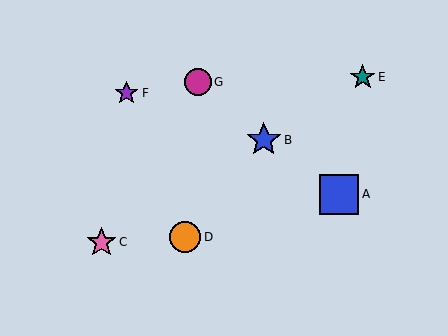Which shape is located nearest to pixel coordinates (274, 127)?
The blue star (labeled B) at (264, 140) is nearest to that location.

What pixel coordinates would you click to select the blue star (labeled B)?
Click at (264, 140) to select the blue star B.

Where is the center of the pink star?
The center of the pink star is at (101, 242).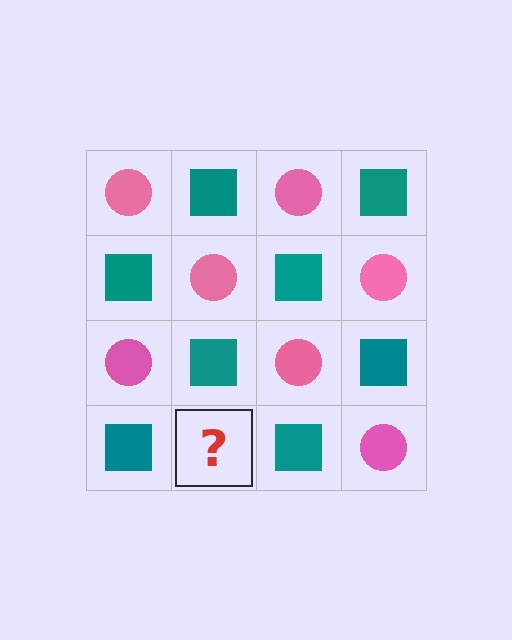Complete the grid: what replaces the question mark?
The question mark should be replaced with a pink circle.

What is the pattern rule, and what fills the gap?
The rule is that it alternates pink circle and teal square in a checkerboard pattern. The gap should be filled with a pink circle.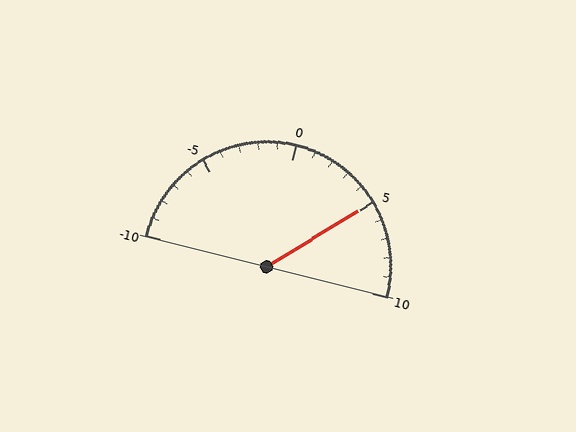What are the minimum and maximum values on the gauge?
The gauge ranges from -10 to 10.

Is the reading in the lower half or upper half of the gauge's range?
The reading is in the upper half of the range (-10 to 10).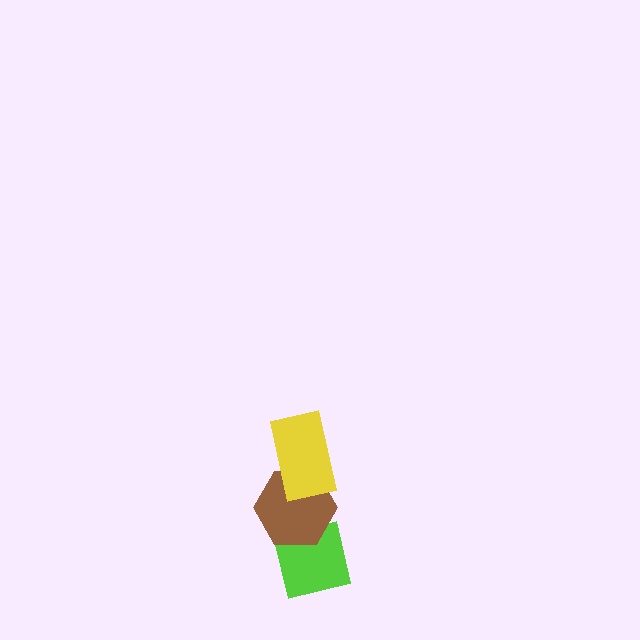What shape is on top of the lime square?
The brown hexagon is on top of the lime square.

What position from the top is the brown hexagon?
The brown hexagon is 2nd from the top.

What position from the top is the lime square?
The lime square is 3rd from the top.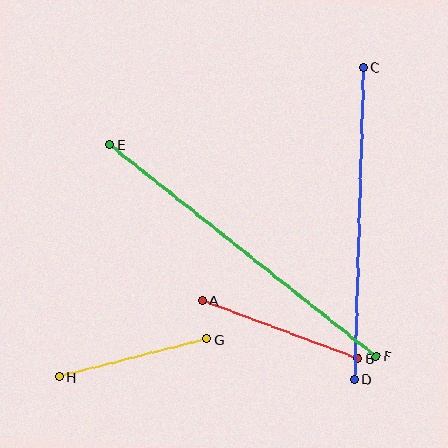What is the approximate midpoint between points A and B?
The midpoint is at approximately (280, 329) pixels.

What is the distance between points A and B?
The distance is approximately 166 pixels.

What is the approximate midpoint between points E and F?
The midpoint is at approximately (243, 250) pixels.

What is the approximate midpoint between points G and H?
The midpoint is at approximately (133, 358) pixels.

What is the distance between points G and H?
The distance is approximately 153 pixels.